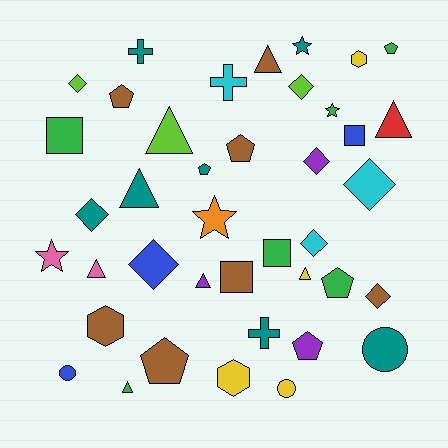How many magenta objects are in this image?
There are no magenta objects.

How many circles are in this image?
There are 3 circles.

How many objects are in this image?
There are 40 objects.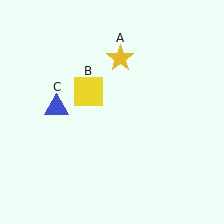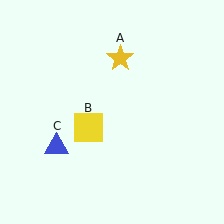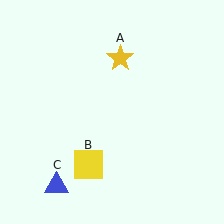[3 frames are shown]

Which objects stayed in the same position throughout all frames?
Yellow star (object A) remained stationary.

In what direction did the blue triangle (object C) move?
The blue triangle (object C) moved down.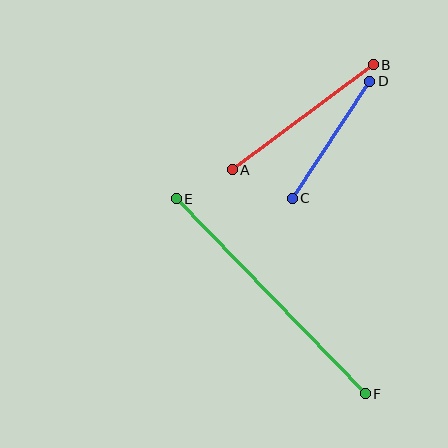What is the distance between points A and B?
The distance is approximately 176 pixels.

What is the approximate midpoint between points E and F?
The midpoint is at approximately (271, 296) pixels.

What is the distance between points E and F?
The distance is approximately 272 pixels.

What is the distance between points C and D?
The distance is approximately 140 pixels.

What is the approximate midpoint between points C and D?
The midpoint is at approximately (331, 140) pixels.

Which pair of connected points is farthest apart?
Points E and F are farthest apart.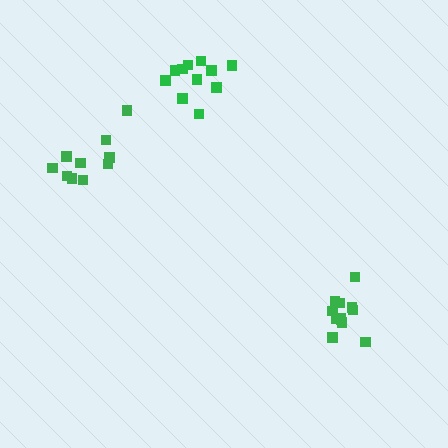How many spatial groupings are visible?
There are 3 spatial groupings.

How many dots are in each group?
Group 1: 11 dots, Group 2: 10 dots, Group 3: 12 dots (33 total).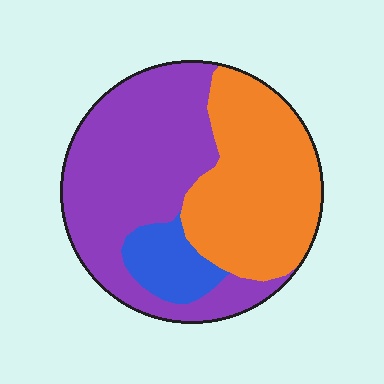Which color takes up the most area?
Purple, at roughly 50%.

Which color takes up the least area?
Blue, at roughly 10%.